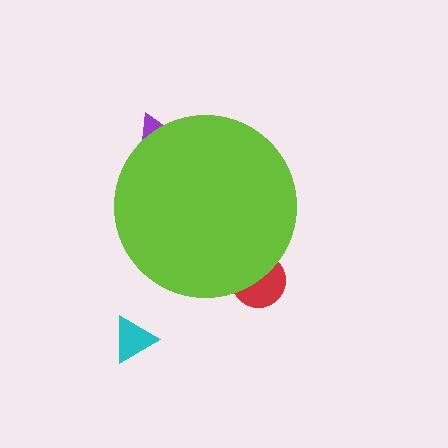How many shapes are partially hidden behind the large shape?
2 shapes are partially hidden.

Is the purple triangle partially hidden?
Yes, the purple triangle is partially hidden behind the lime circle.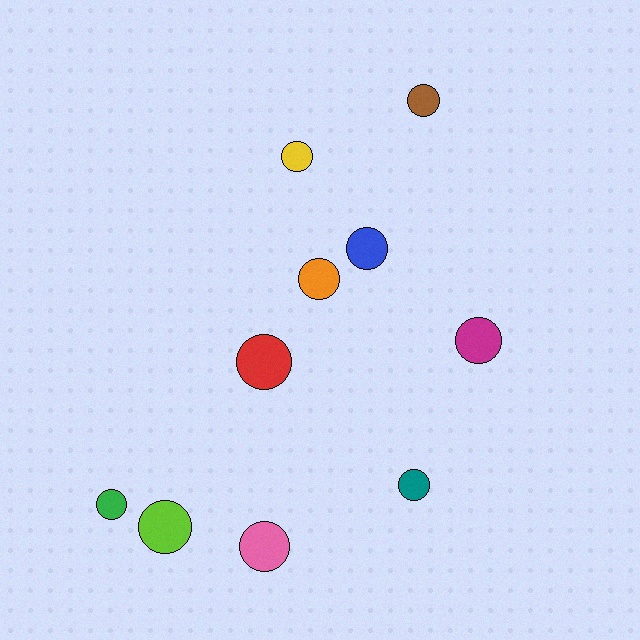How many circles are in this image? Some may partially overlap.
There are 10 circles.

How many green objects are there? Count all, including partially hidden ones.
There is 1 green object.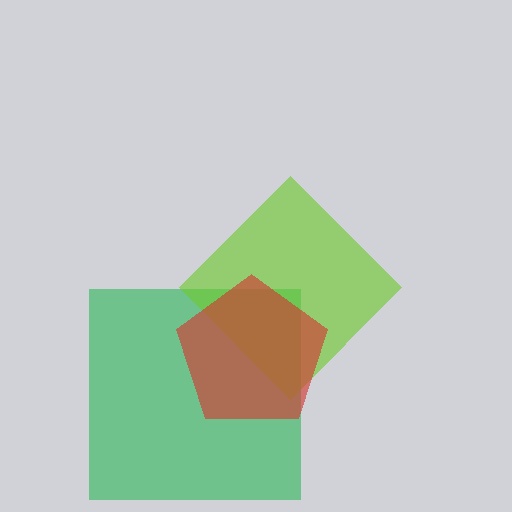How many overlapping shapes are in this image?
There are 3 overlapping shapes in the image.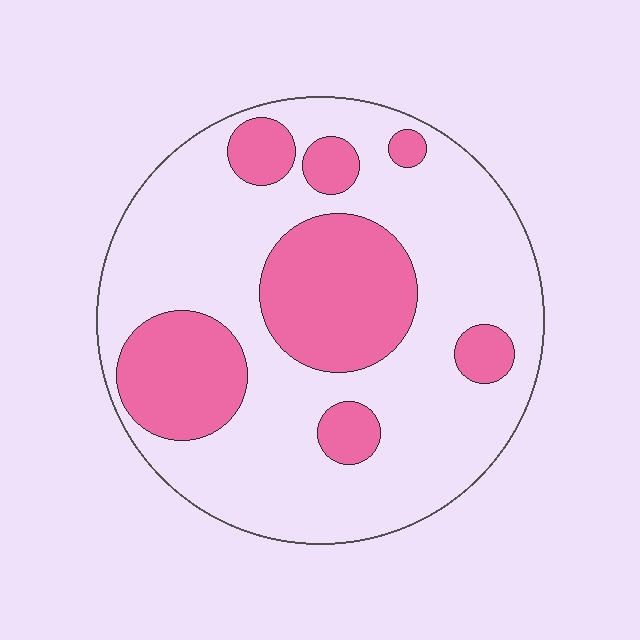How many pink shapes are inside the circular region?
7.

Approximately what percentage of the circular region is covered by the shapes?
Approximately 30%.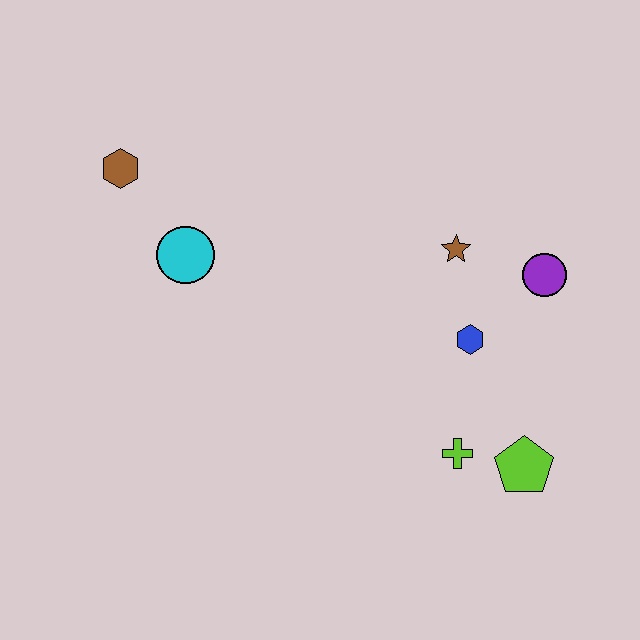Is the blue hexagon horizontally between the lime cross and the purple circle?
Yes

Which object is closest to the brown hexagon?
The cyan circle is closest to the brown hexagon.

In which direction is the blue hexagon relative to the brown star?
The blue hexagon is below the brown star.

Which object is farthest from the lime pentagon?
The brown hexagon is farthest from the lime pentagon.